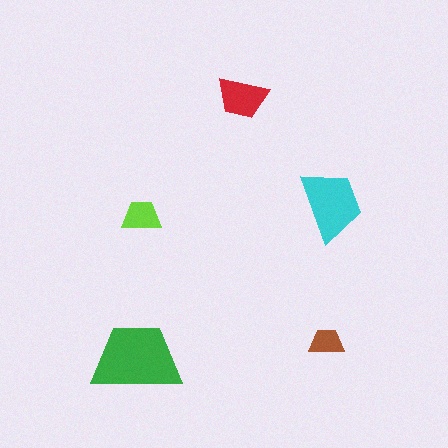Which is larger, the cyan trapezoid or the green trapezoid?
The green one.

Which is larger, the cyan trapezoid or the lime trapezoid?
The cyan one.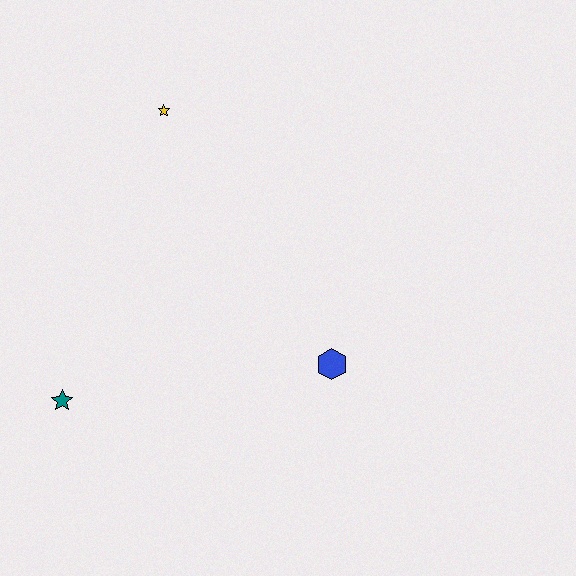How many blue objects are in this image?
There is 1 blue object.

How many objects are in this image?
There are 3 objects.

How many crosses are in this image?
There are no crosses.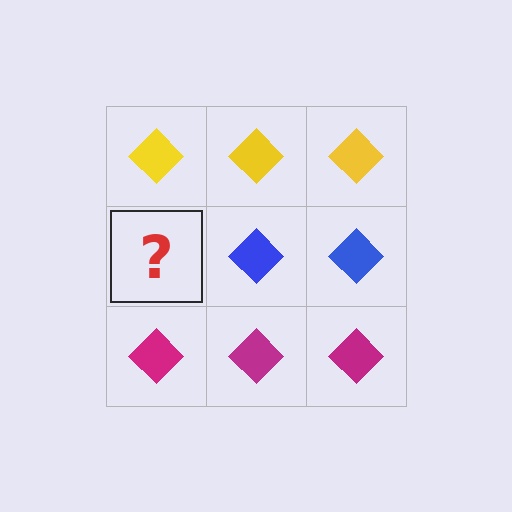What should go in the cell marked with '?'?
The missing cell should contain a blue diamond.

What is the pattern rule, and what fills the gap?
The rule is that each row has a consistent color. The gap should be filled with a blue diamond.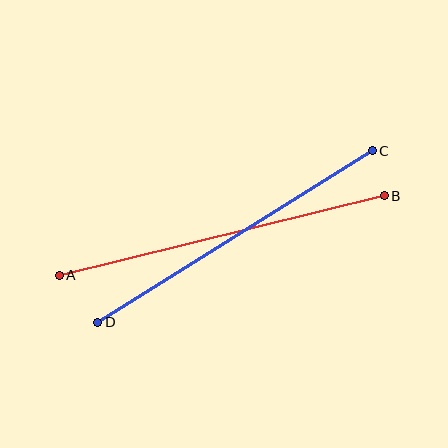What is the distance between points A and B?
The distance is approximately 335 pixels.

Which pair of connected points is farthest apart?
Points A and B are farthest apart.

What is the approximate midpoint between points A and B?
The midpoint is at approximately (222, 236) pixels.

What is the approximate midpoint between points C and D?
The midpoint is at approximately (235, 237) pixels.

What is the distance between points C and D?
The distance is approximately 324 pixels.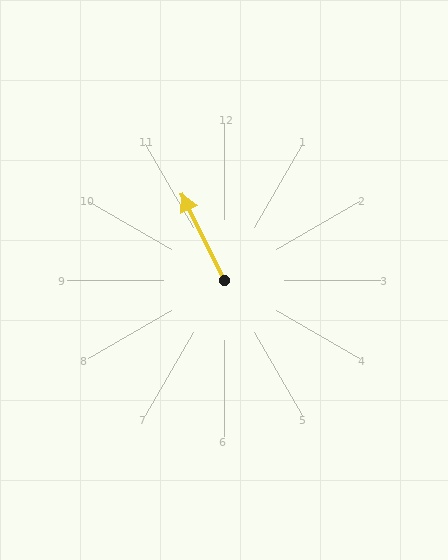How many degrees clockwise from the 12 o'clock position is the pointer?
Approximately 334 degrees.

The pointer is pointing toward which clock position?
Roughly 11 o'clock.